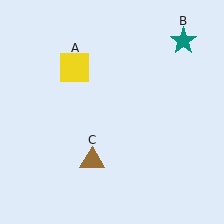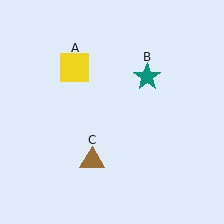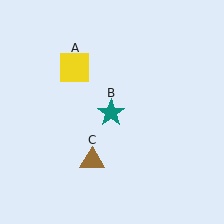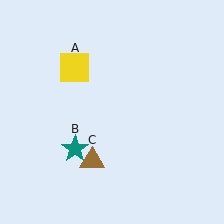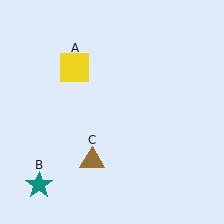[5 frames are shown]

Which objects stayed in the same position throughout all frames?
Yellow square (object A) and brown triangle (object C) remained stationary.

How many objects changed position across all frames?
1 object changed position: teal star (object B).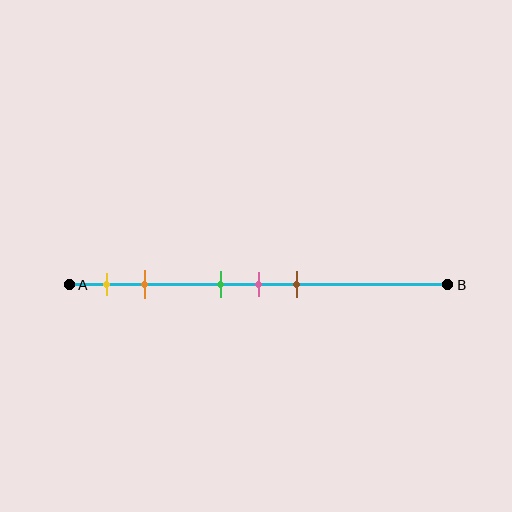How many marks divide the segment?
There are 5 marks dividing the segment.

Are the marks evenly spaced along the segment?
No, the marks are not evenly spaced.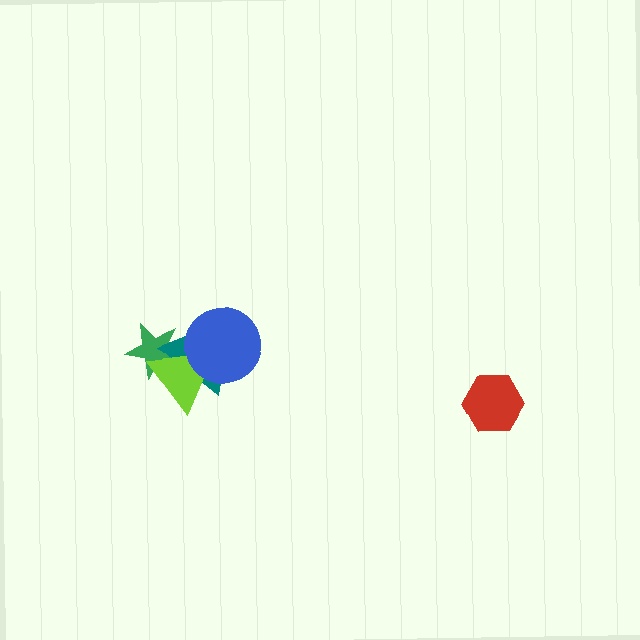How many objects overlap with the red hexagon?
0 objects overlap with the red hexagon.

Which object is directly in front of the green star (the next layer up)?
The teal triangle is directly in front of the green star.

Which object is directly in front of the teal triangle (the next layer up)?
The lime triangle is directly in front of the teal triangle.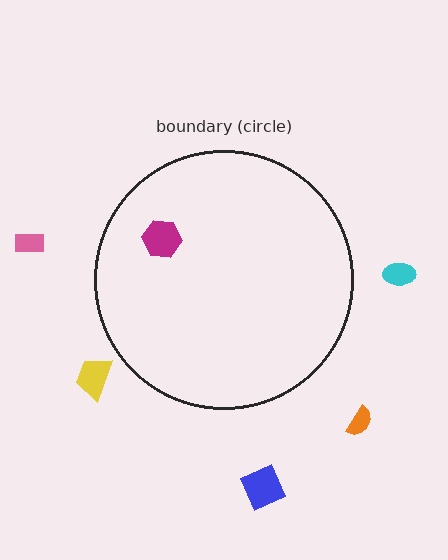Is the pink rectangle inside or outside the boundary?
Outside.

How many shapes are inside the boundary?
1 inside, 5 outside.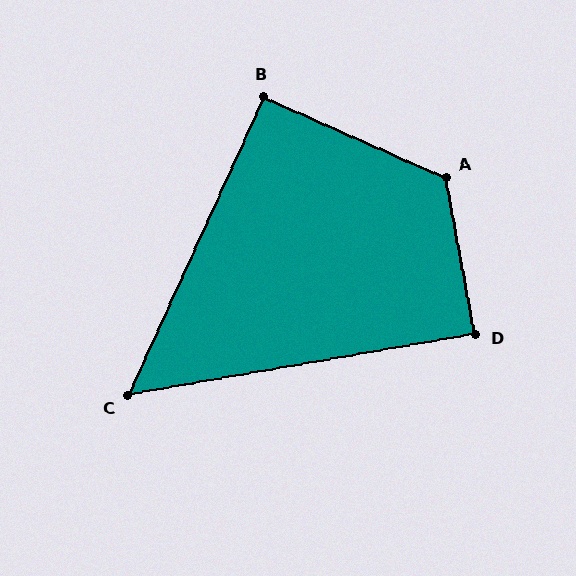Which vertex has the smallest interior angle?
C, at approximately 56 degrees.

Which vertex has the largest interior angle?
A, at approximately 124 degrees.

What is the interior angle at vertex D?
Approximately 90 degrees (approximately right).